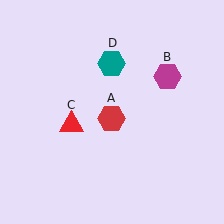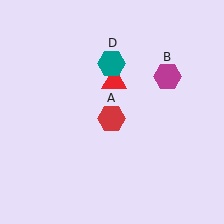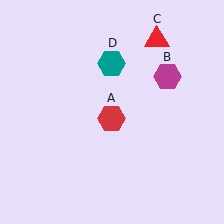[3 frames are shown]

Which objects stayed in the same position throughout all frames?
Red hexagon (object A) and magenta hexagon (object B) and teal hexagon (object D) remained stationary.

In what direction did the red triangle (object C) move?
The red triangle (object C) moved up and to the right.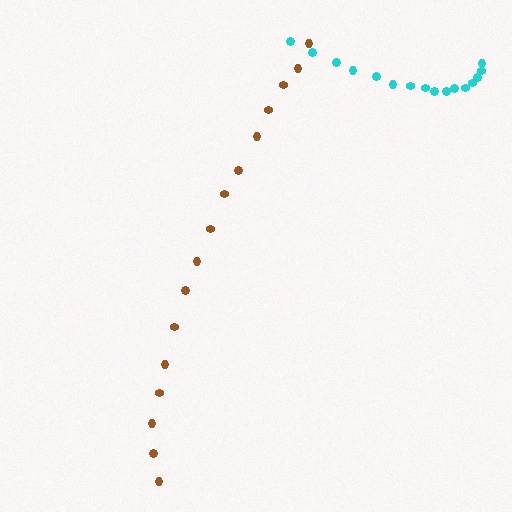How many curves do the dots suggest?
There are 2 distinct paths.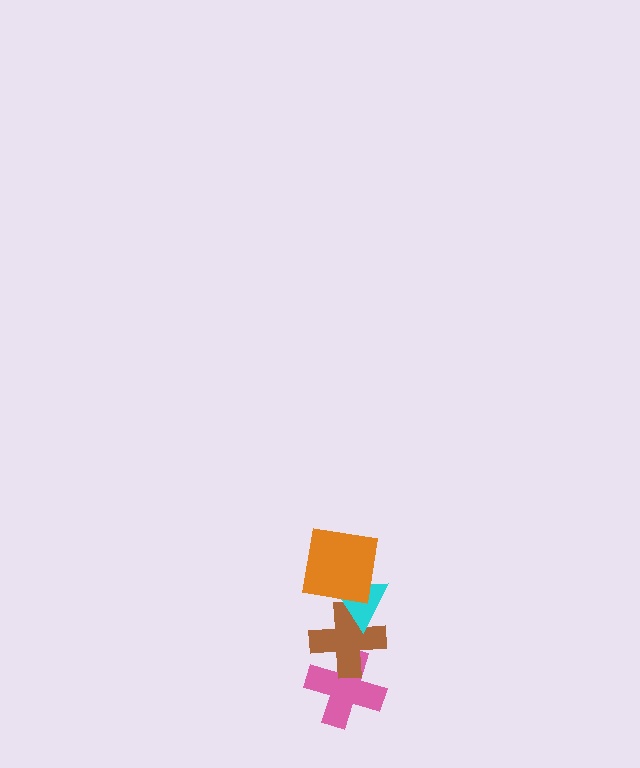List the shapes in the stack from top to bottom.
From top to bottom: the orange square, the cyan triangle, the brown cross, the pink cross.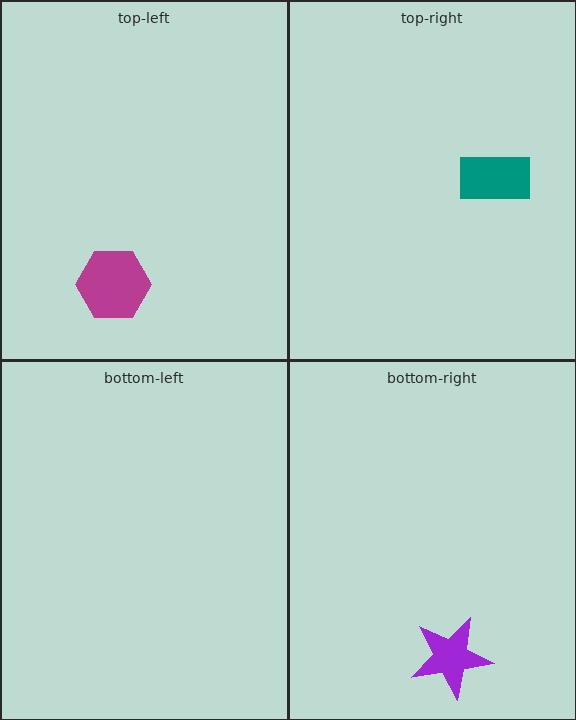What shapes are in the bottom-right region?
The purple star.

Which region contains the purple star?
The bottom-right region.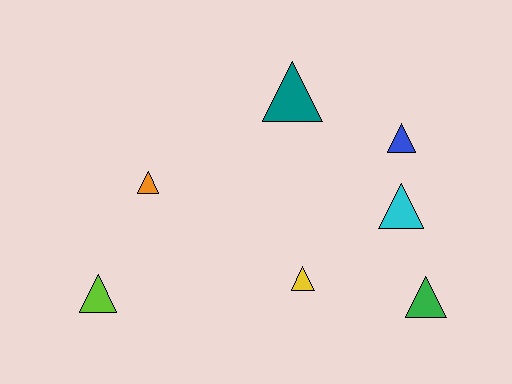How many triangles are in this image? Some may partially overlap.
There are 7 triangles.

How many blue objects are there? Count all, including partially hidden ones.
There is 1 blue object.